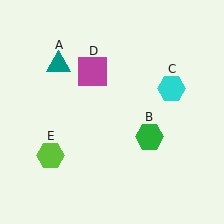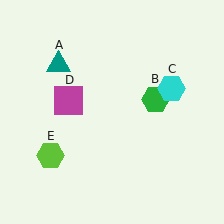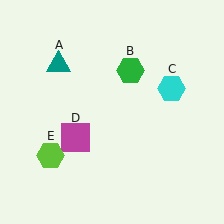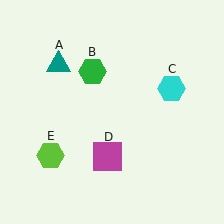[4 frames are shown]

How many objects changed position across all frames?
2 objects changed position: green hexagon (object B), magenta square (object D).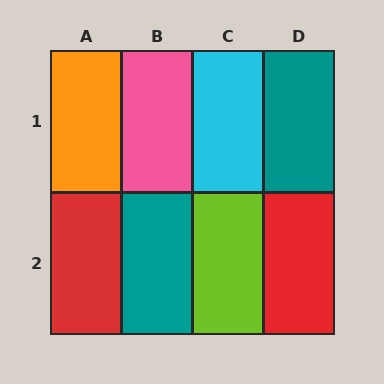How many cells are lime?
1 cell is lime.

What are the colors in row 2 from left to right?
Red, teal, lime, red.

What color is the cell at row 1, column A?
Orange.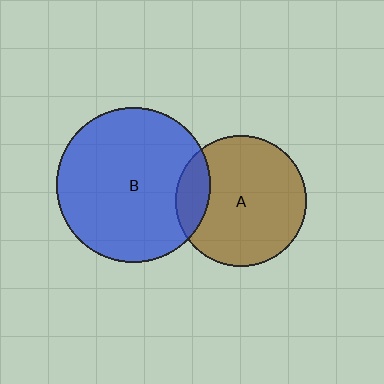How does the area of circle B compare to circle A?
Approximately 1.4 times.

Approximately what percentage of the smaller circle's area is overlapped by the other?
Approximately 15%.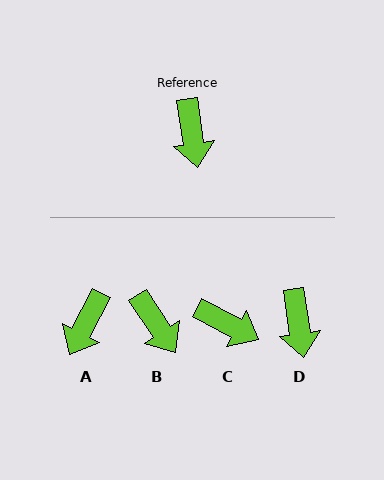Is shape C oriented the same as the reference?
No, it is off by about 54 degrees.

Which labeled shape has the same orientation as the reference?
D.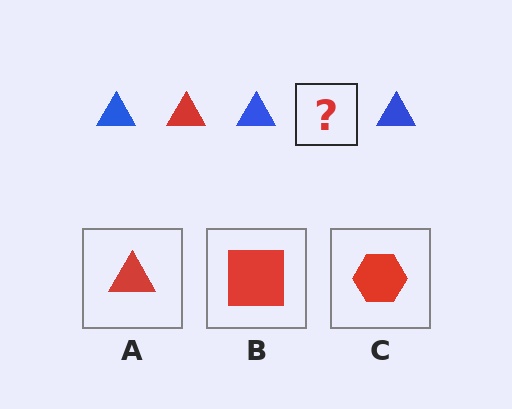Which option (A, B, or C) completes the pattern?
A.